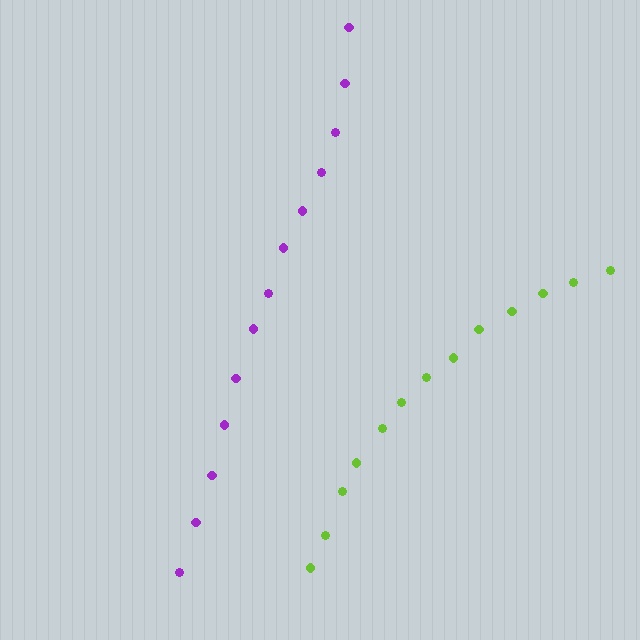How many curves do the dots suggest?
There are 2 distinct paths.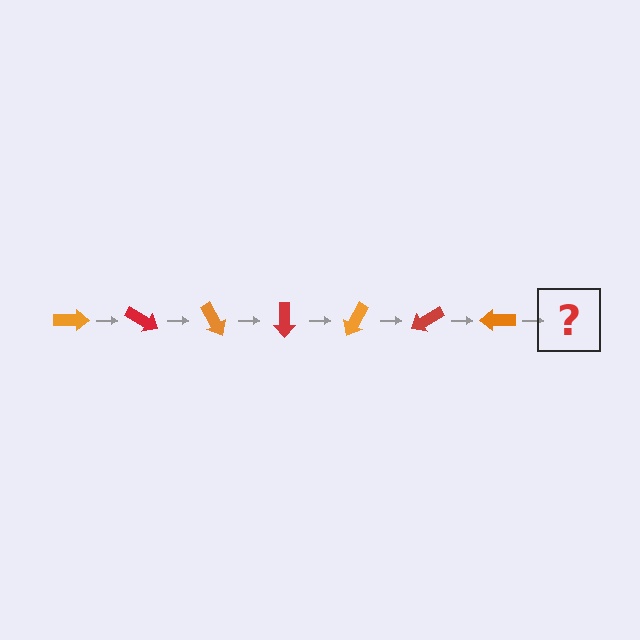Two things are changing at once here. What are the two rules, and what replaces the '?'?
The two rules are that it rotates 30 degrees each step and the color cycles through orange and red. The '?' should be a red arrow, rotated 210 degrees from the start.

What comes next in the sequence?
The next element should be a red arrow, rotated 210 degrees from the start.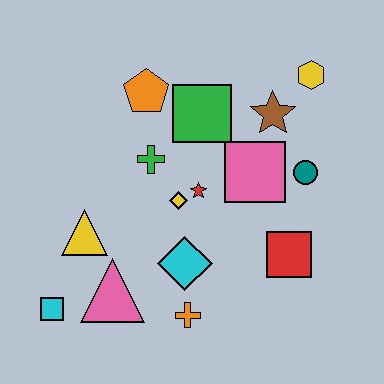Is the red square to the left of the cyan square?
No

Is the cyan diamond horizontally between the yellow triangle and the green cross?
No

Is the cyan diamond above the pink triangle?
Yes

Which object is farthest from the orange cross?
The yellow hexagon is farthest from the orange cross.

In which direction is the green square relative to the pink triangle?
The green square is above the pink triangle.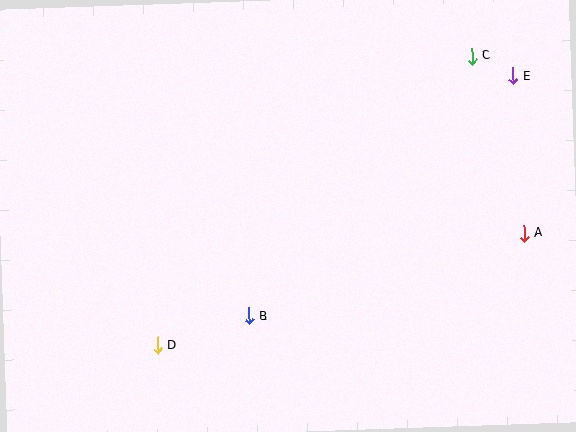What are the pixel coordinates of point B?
Point B is at (249, 316).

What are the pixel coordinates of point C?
Point C is at (472, 56).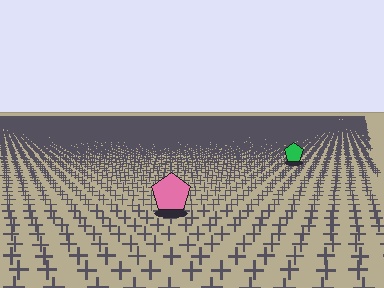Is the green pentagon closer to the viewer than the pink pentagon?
No. The pink pentagon is closer — you can tell from the texture gradient: the ground texture is coarser near it.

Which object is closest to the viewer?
The pink pentagon is closest. The texture marks near it are larger and more spread out.